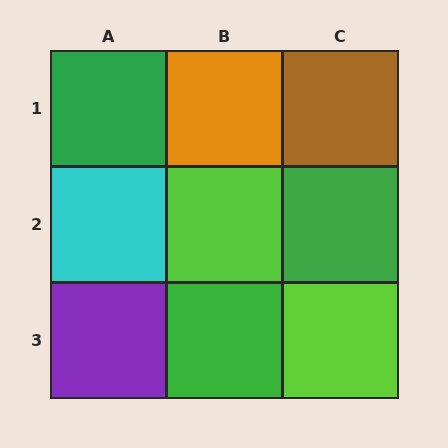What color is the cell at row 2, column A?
Cyan.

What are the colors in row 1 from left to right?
Green, orange, brown.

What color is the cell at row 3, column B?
Green.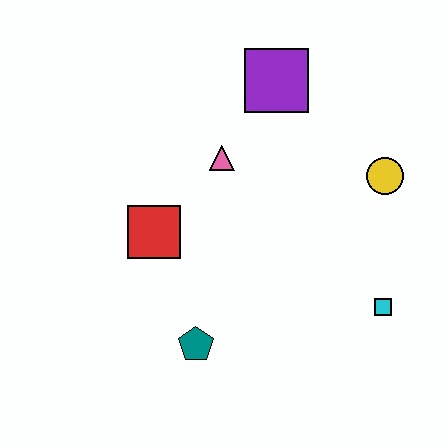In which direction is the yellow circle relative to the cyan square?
The yellow circle is above the cyan square.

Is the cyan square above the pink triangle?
No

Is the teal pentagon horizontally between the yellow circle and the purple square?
No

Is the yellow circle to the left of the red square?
No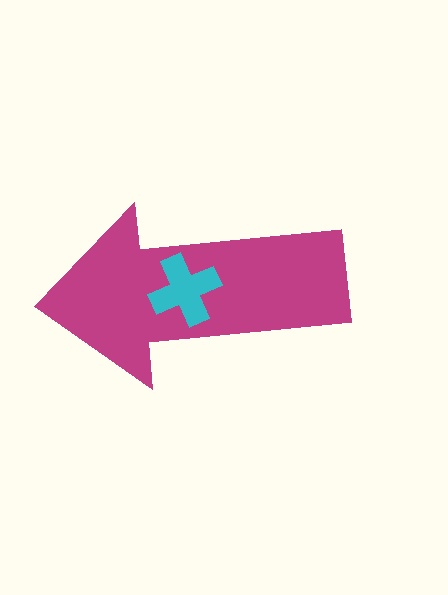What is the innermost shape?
The cyan cross.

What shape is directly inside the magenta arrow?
The cyan cross.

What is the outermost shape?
The magenta arrow.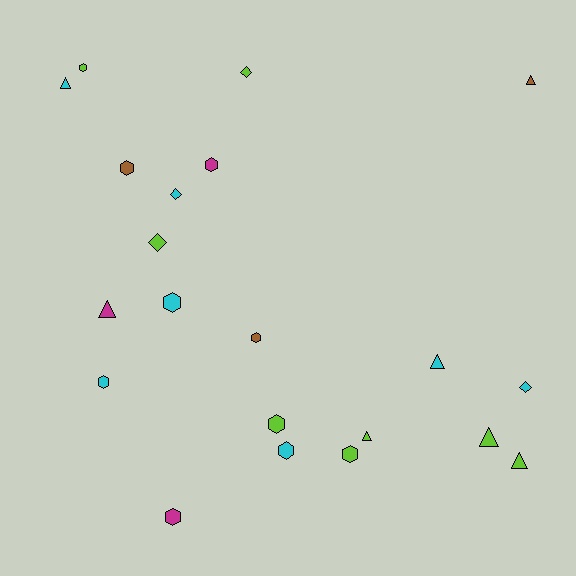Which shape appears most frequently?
Hexagon, with 10 objects.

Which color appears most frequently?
Lime, with 8 objects.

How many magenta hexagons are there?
There are 2 magenta hexagons.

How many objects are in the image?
There are 21 objects.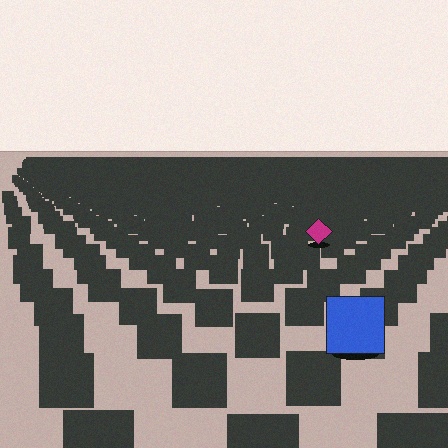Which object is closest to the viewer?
The blue square is closest. The texture marks near it are larger and more spread out.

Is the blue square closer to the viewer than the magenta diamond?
Yes. The blue square is closer — you can tell from the texture gradient: the ground texture is coarser near it.